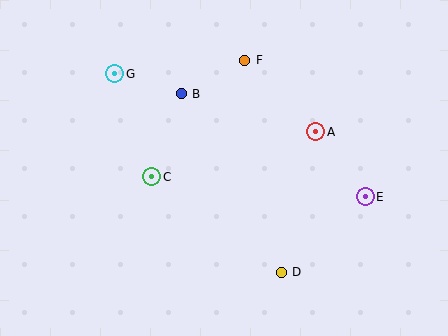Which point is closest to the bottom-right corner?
Point E is closest to the bottom-right corner.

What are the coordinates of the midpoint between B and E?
The midpoint between B and E is at (273, 145).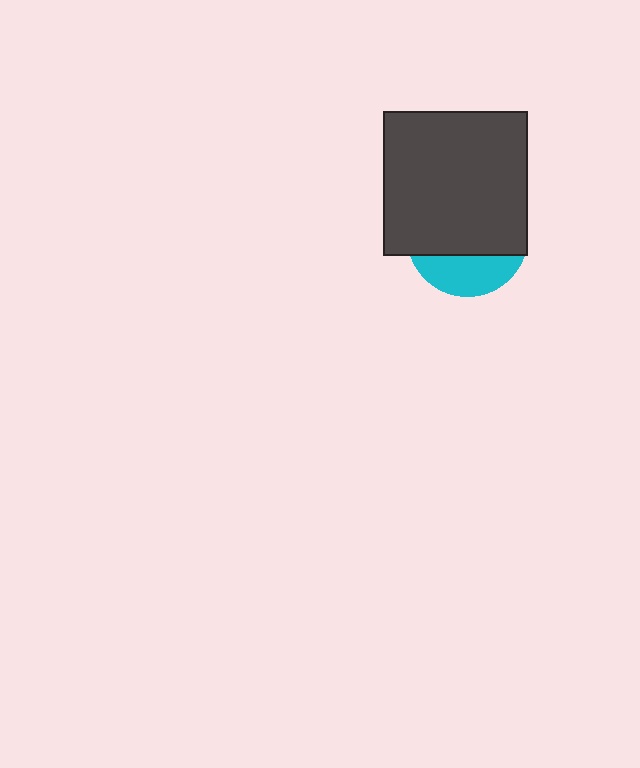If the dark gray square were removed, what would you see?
You would see the complete cyan circle.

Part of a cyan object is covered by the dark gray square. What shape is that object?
It is a circle.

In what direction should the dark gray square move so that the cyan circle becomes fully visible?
The dark gray square should move up. That is the shortest direction to clear the overlap and leave the cyan circle fully visible.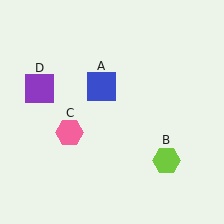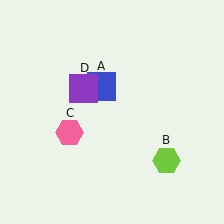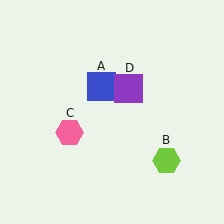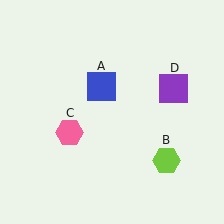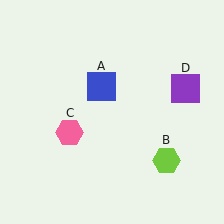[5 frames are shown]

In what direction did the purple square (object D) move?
The purple square (object D) moved right.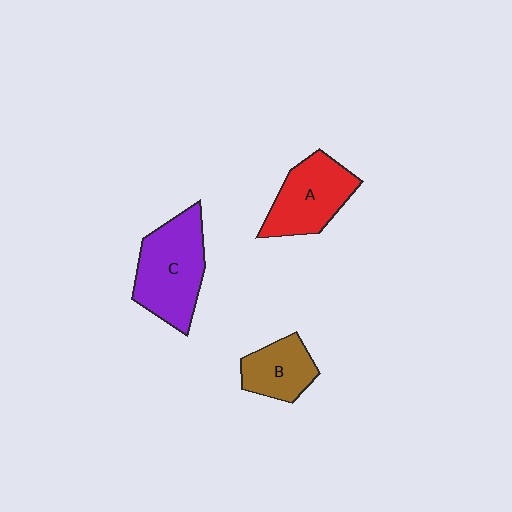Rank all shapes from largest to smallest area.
From largest to smallest: C (purple), A (red), B (brown).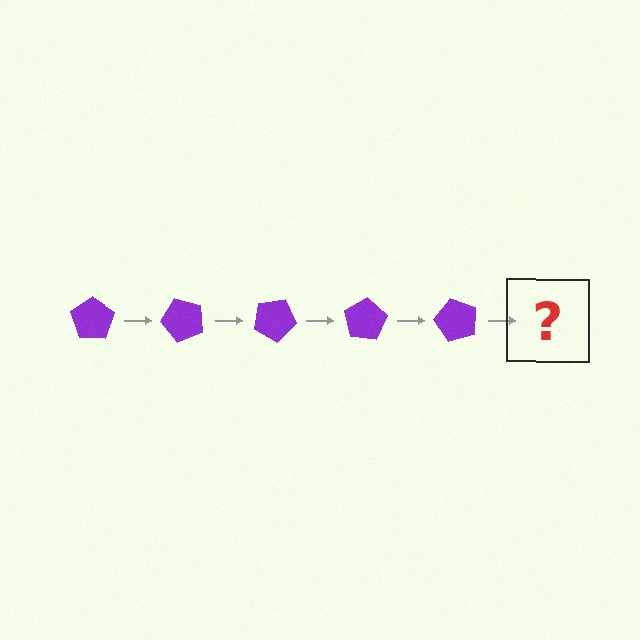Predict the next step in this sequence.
The next step is a purple pentagon rotated 250 degrees.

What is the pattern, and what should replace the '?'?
The pattern is that the pentagon rotates 50 degrees each step. The '?' should be a purple pentagon rotated 250 degrees.